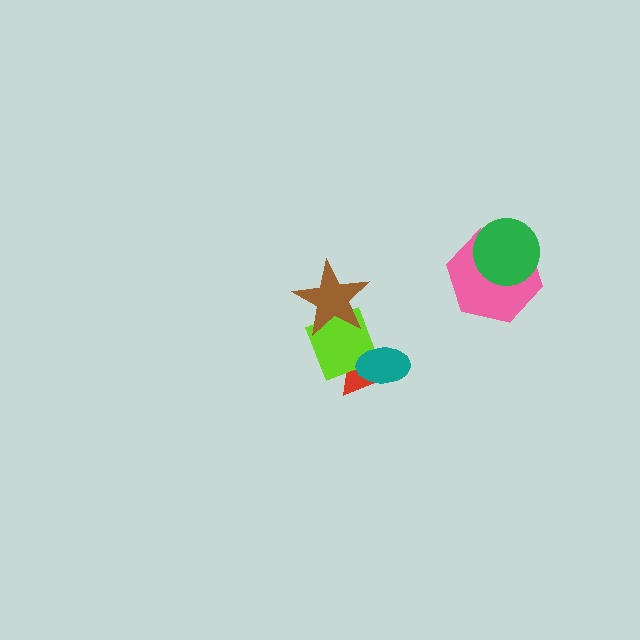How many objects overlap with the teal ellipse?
2 objects overlap with the teal ellipse.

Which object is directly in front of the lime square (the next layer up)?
The brown star is directly in front of the lime square.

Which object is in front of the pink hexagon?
The green circle is in front of the pink hexagon.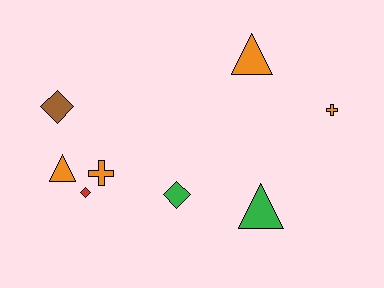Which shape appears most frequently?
Diamond, with 3 objects.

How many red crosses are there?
There are no red crosses.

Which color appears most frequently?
Orange, with 4 objects.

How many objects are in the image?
There are 8 objects.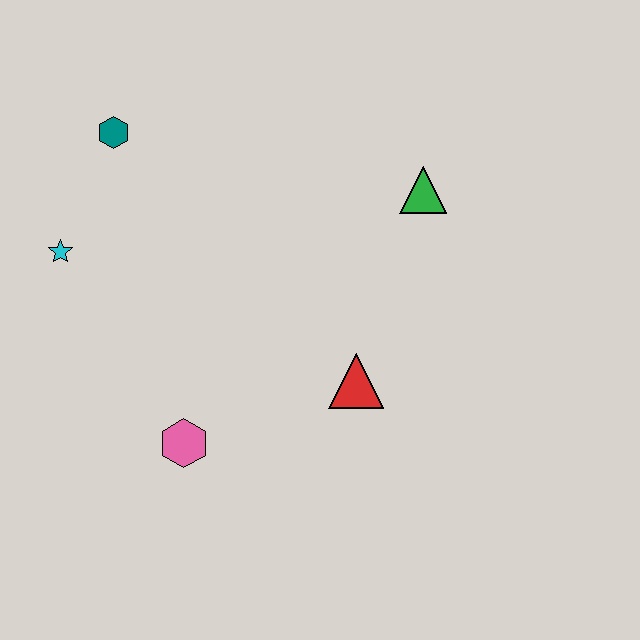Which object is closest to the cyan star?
The teal hexagon is closest to the cyan star.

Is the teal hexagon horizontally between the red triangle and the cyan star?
Yes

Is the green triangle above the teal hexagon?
No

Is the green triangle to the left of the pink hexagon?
No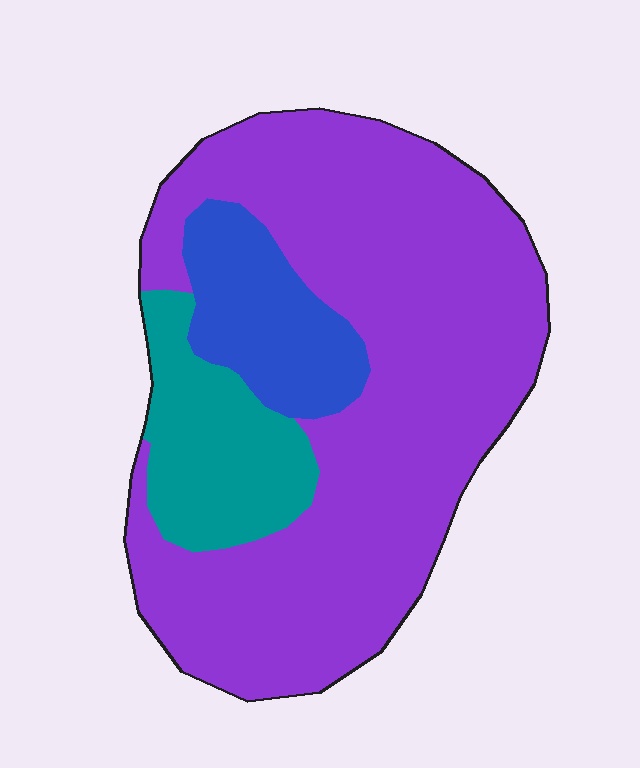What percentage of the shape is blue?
Blue takes up less than a quarter of the shape.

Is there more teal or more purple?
Purple.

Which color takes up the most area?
Purple, at roughly 70%.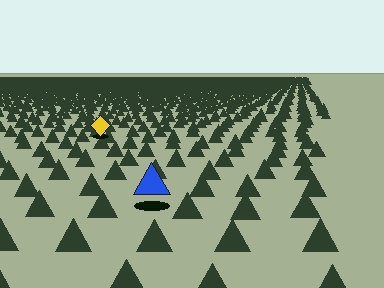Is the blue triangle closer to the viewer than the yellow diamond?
Yes. The blue triangle is closer — you can tell from the texture gradient: the ground texture is coarser near it.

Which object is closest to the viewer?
The blue triangle is closest. The texture marks near it are larger and more spread out.